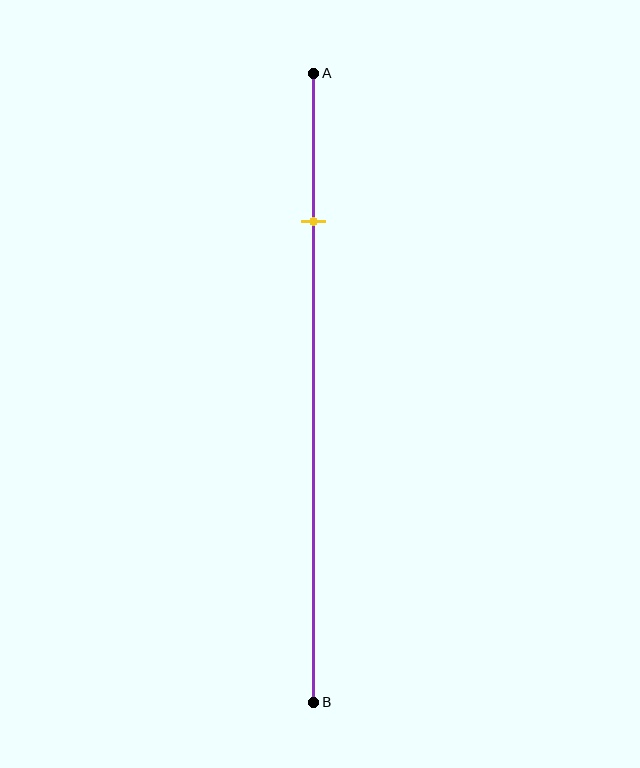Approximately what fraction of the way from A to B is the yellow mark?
The yellow mark is approximately 25% of the way from A to B.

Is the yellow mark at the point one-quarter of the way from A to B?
Yes, the mark is approximately at the one-quarter point.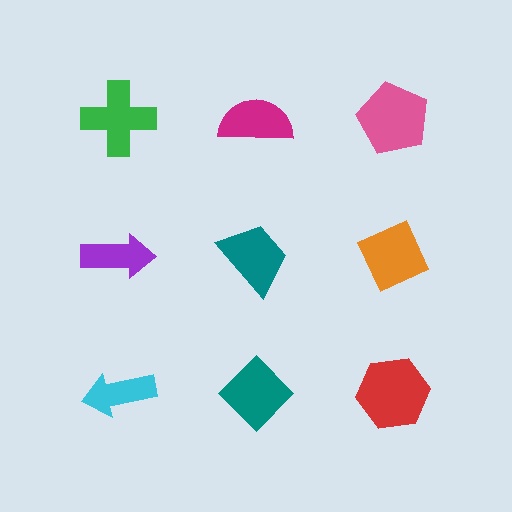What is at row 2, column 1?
A purple arrow.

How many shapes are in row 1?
3 shapes.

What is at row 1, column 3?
A pink pentagon.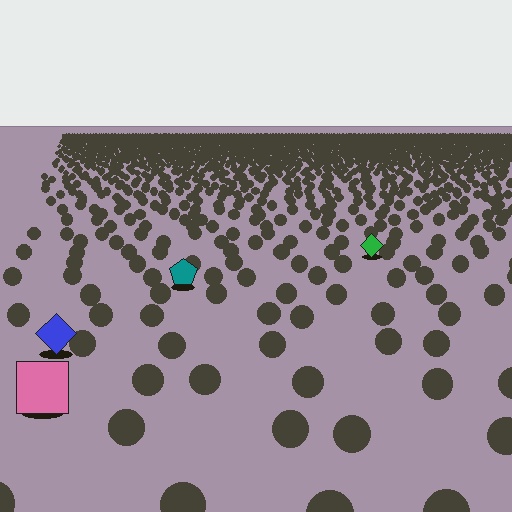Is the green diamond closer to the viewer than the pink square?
No. The pink square is closer — you can tell from the texture gradient: the ground texture is coarser near it.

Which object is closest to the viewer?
The pink square is closest. The texture marks near it are larger and more spread out.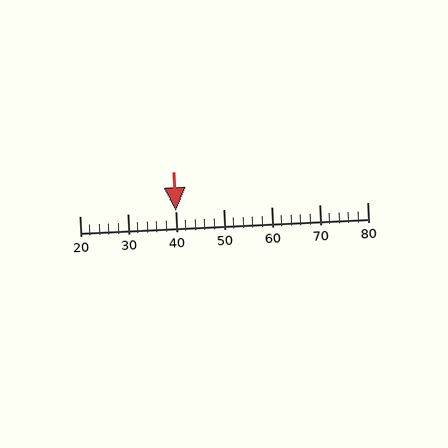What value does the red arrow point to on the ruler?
The red arrow points to approximately 40.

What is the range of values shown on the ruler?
The ruler shows values from 20 to 80.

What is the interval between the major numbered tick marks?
The major tick marks are spaced 10 units apart.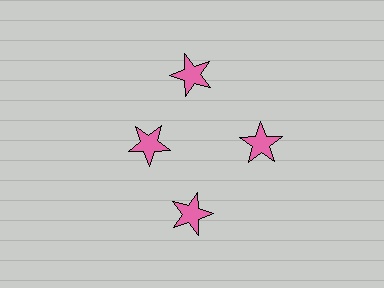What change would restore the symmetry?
The symmetry would be restored by moving it outward, back onto the ring so that all 4 stars sit at equal angles and equal distance from the center.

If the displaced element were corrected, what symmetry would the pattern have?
It would have 4-fold rotational symmetry — the pattern would map onto itself every 90 degrees.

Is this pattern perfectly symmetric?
No. The 4 pink stars are arranged in a ring, but one element near the 9 o'clock position is pulled inward toward the center, breaking the 4-fold rotational symmetry.